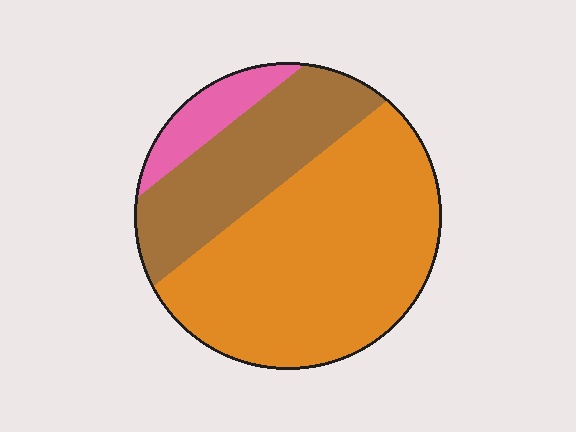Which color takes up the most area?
Orange, at roughly 60%.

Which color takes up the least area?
Pink, at roughly 10%.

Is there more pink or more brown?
Brown.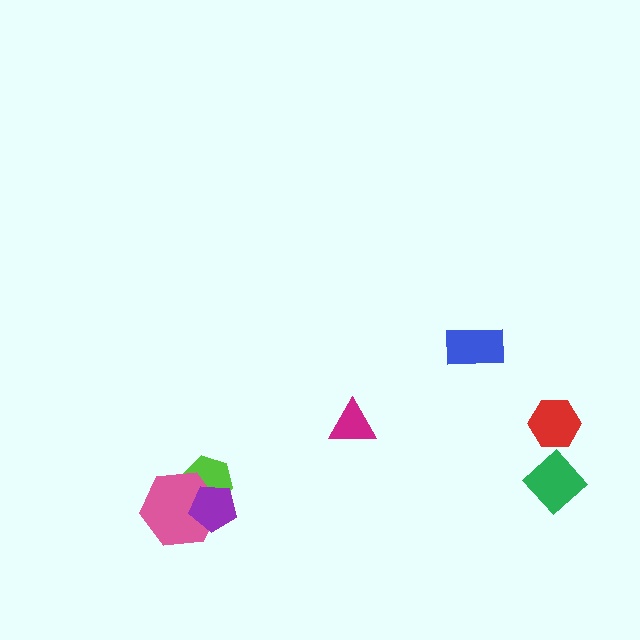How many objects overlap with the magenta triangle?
0 objects overlap with the magenta triangle.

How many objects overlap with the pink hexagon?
2 objects overlap with the pink hexagon.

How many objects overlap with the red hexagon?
0 objects overlap with the red hexagon.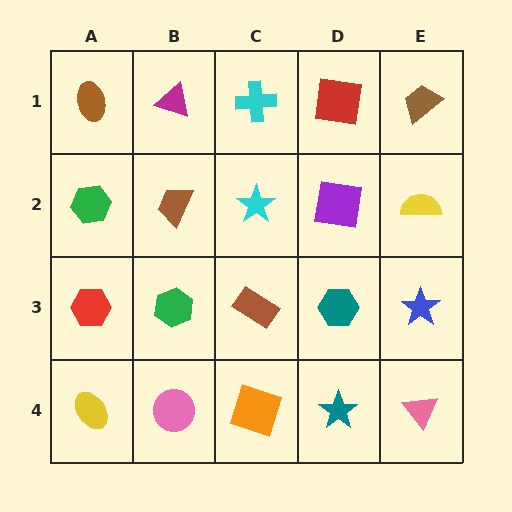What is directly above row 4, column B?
A green hexagon.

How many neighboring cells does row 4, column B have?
3.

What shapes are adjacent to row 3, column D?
A purple square (row 2, column D), a teal star (row 4, column D), a brown rectangle (row 3, column C), a blue star (row 3, column E).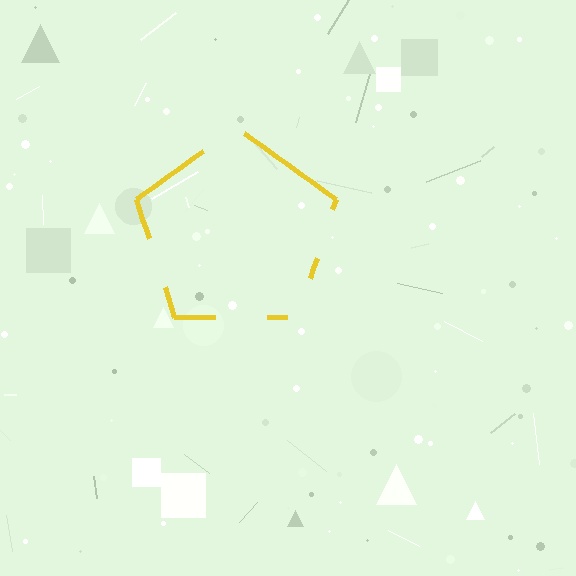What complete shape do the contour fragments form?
The contour fragments form a pentagon.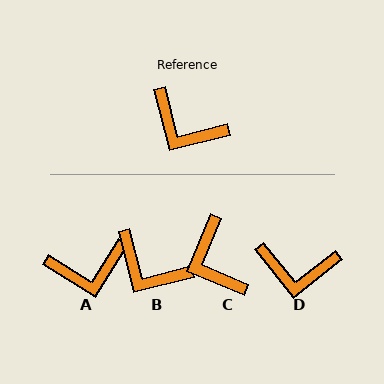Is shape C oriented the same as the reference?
No, it is off by about 37 degrees.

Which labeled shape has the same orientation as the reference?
B.